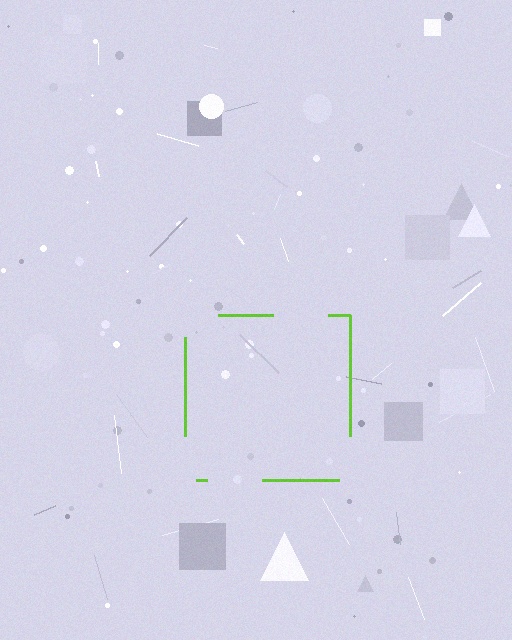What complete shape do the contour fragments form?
The contour fragments form a square.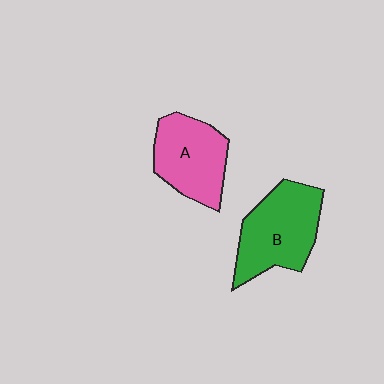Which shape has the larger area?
Shape B (green).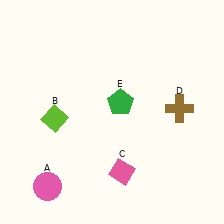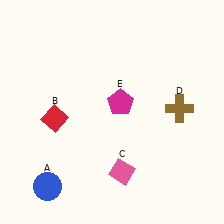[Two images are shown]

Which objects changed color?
A changed from pink to blue. B changed from lime to red. E changed from green to magenta.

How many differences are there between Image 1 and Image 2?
There are 3 differences between the two images.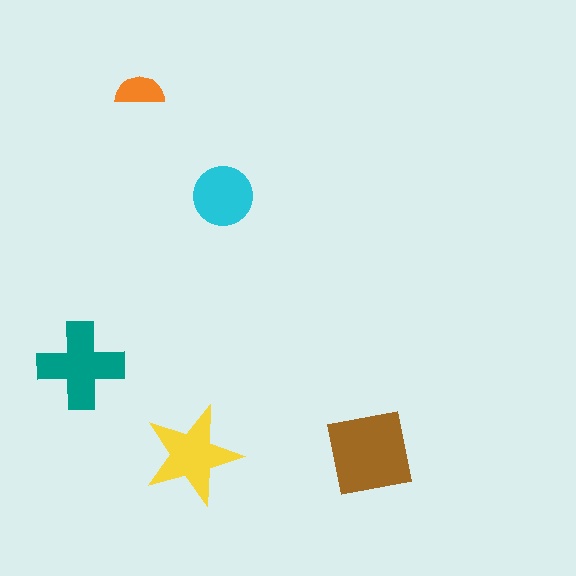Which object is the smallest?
The orange semicircle.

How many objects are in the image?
There are 5 objects in the image.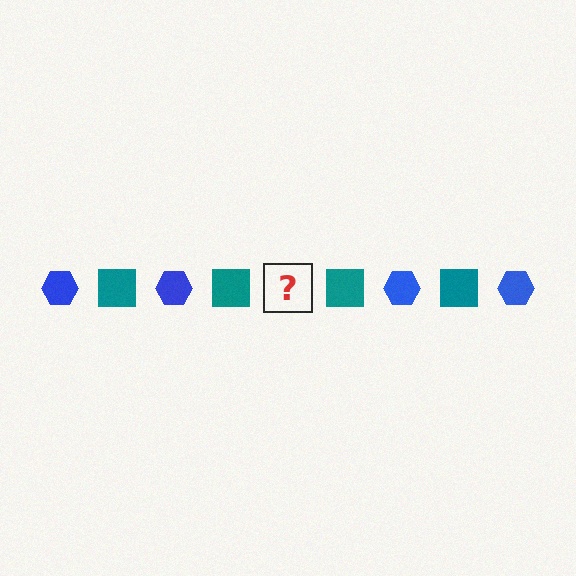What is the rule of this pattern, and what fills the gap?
The rule is that the pattern alternates between blue hexagon and teal square. The gap should be filled with a blue hexagon.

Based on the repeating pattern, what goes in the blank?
The blank should be a blue hexagon.